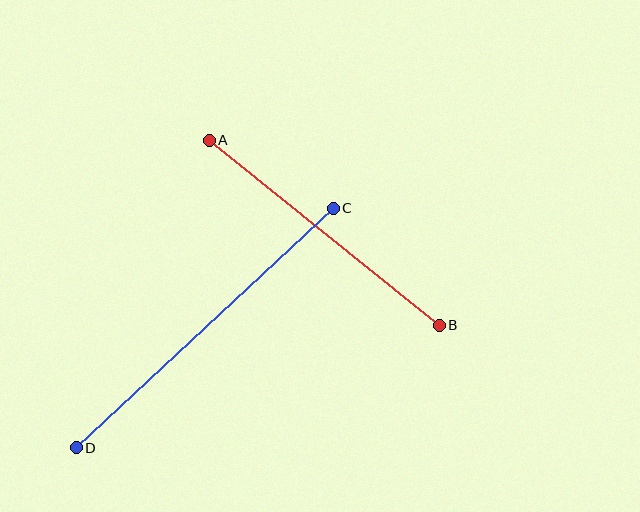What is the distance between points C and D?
The distance is approximately 351 pixels.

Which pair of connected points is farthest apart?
Points C and D are farthest apart.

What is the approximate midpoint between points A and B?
The midpoint is at approximately (324, 233) pixels.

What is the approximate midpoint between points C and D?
The midpoint is at approximately (205, 328) pixels.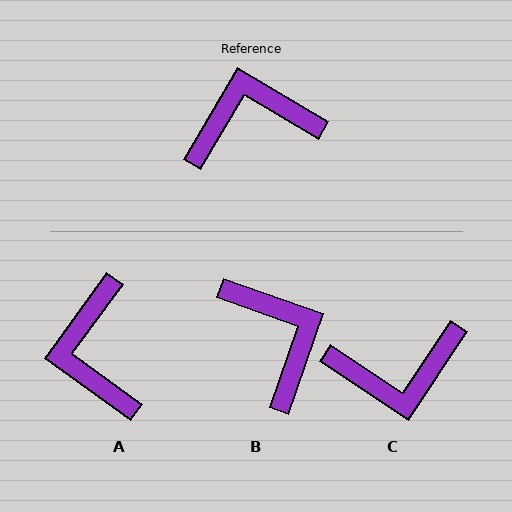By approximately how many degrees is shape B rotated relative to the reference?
Approximately 79 degrees clockwise.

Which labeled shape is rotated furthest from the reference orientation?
C, about 177 degrees away.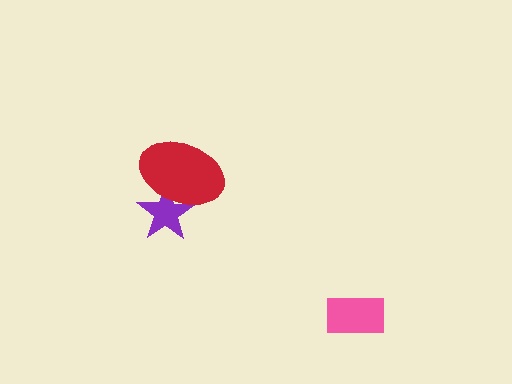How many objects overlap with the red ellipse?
1 object overlaps with the red ellipse.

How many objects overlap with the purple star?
1 object overlaps with the purple star.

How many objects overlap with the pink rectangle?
0 objects overlap with the pink rectangle.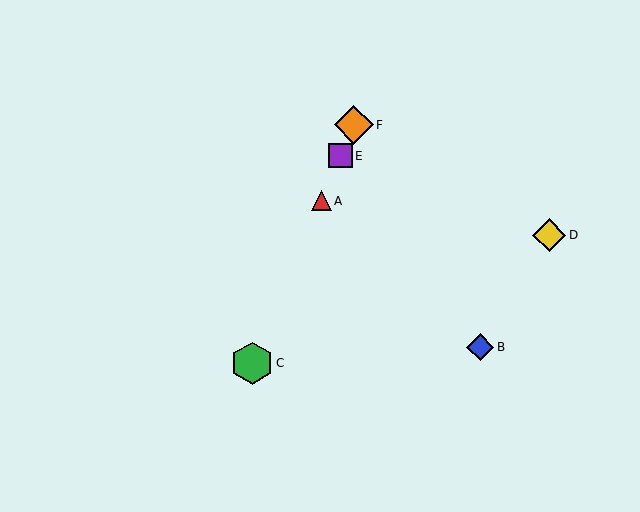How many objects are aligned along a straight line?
4 objects (A, C, E, F) are aligned along a straight line.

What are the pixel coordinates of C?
Object C is at (252, 363).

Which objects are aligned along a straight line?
Objects A, C, E, F are aligned along a straight line.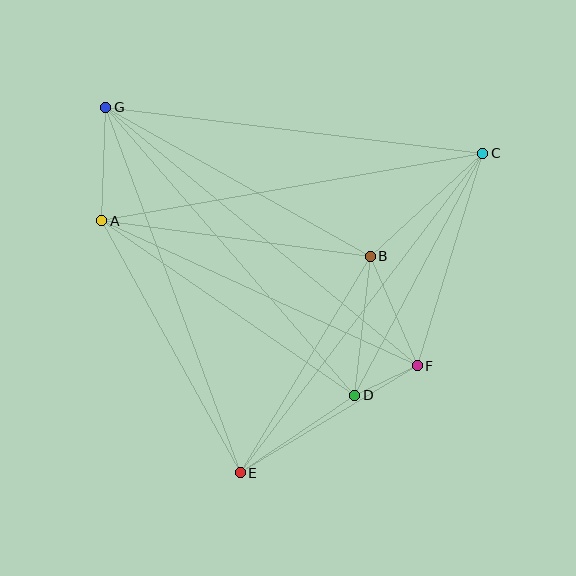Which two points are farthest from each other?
Points F and G are farthest from each other.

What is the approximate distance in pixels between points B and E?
The distance between B and E is approximately 253 pixels.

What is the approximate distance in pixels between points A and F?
The distance between A and F is approximately 347 pixels.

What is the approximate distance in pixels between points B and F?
The distance between B and F is approximately 119 pixels.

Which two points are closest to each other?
Points D and F are closest to each other.